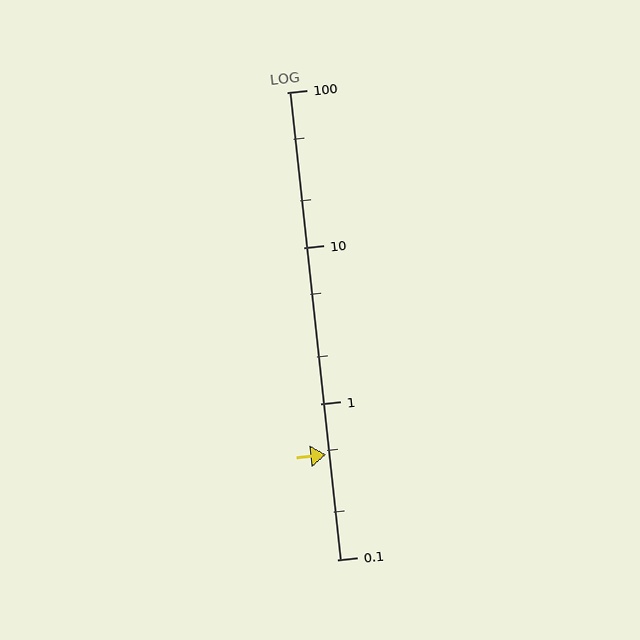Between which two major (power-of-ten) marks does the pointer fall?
The pointer is between 0.1 and 1.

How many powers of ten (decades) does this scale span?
The scale spans 3 decades, from 0.1 to 100.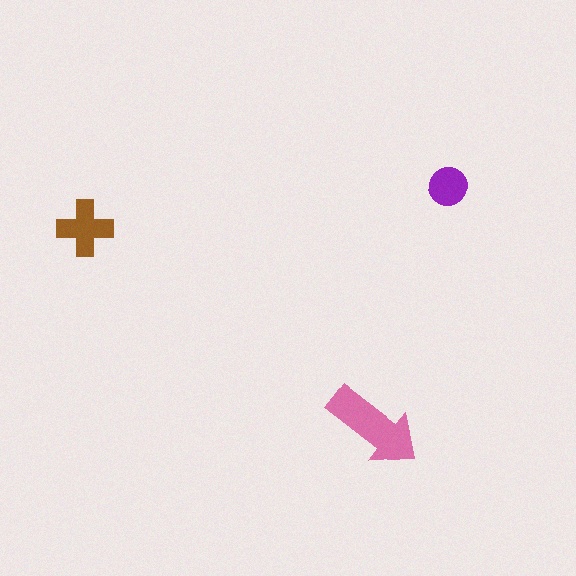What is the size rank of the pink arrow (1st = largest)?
1st.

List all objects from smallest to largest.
The purple circle, the brown cross, the pink arrow.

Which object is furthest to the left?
The brown cross is leftmost.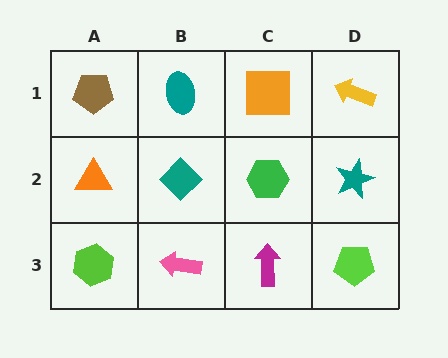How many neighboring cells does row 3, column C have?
3.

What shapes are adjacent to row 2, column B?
A teal ellipse (row 1, column B), a pink arrow (row 3, column B), an orange triangle (row 2, column A), a green hexagon (row 2, column C).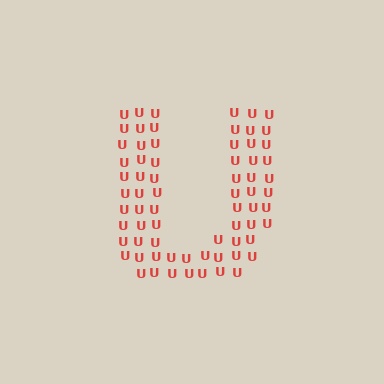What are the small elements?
The small elements are letter U's.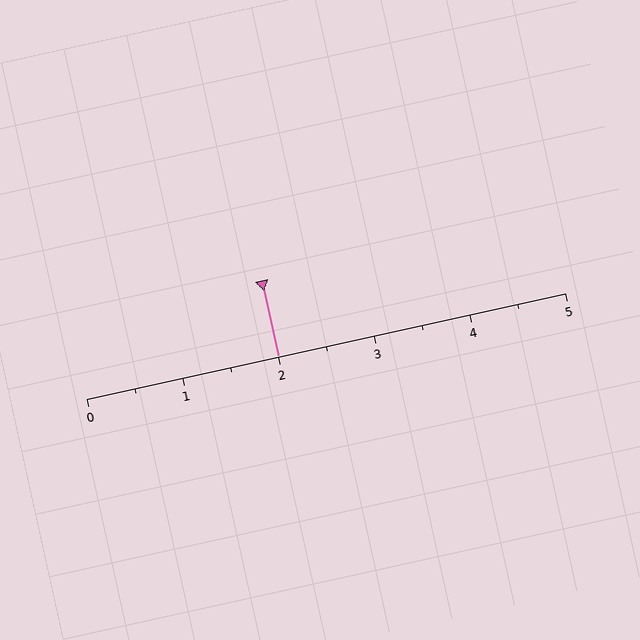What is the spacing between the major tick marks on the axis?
The major ticks are spaced 1 apart.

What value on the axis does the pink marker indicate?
The marker indicates approximately 2.